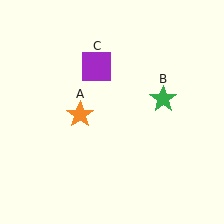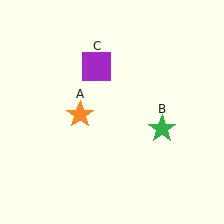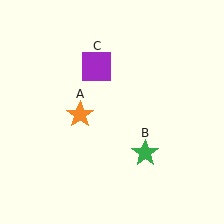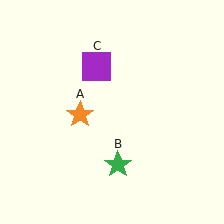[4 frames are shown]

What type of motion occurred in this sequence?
The green star (object B) rotated clockwise around the center of the scene.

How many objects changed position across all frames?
1 object changed position: green star (object B).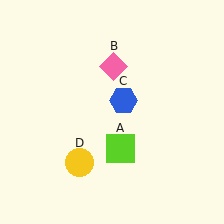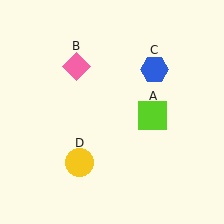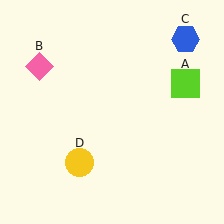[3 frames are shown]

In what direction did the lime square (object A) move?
The lime square (object A) moved up and to the right.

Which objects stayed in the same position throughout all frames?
Yellow circle (object D) remained stationary.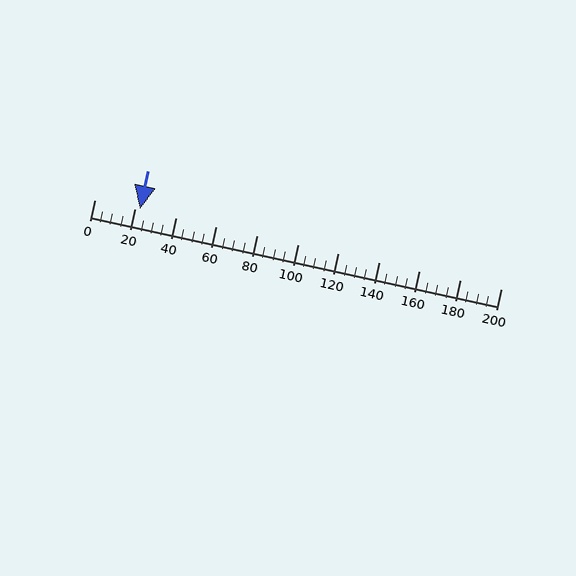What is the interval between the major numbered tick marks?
The major tick marks are spaced 20 units apart.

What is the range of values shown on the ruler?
The ruler shows values from 0 to 200.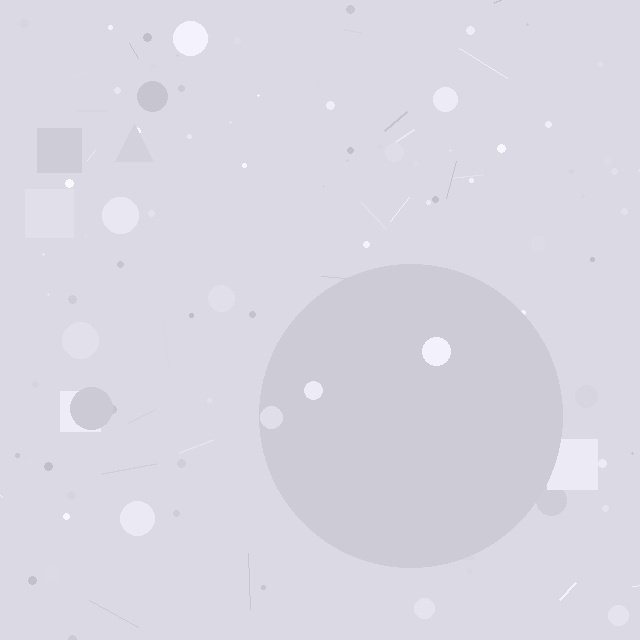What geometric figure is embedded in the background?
A circle is embedded in the background.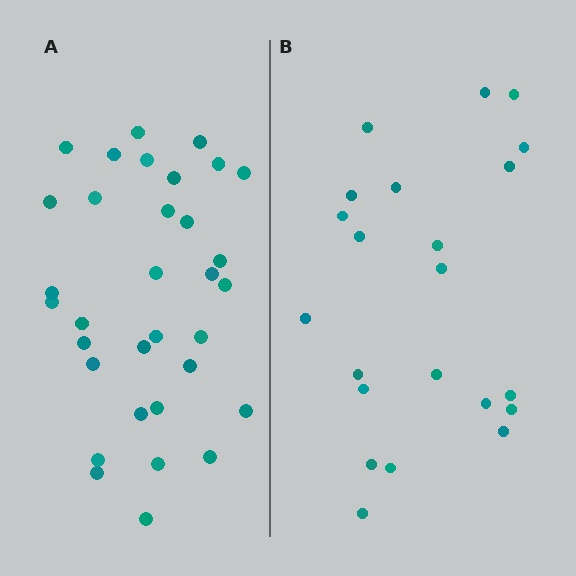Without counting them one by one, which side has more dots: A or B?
Region A (the left region) has more dots.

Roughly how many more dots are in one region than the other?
Region A has roughly 12 or so more dots than region B.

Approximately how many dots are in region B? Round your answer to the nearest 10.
About 20 dots. (The exact count is 22, which rounds to 20.)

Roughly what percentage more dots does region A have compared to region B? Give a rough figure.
About 50% more.